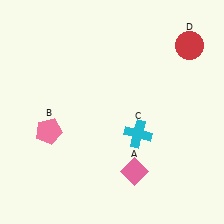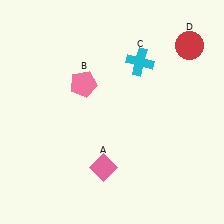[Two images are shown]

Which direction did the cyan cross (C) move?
The cyan cross (C) moved up.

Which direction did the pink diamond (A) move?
The pink diamond (A) moved left.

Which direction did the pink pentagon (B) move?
The pink pentagon (B) moved up.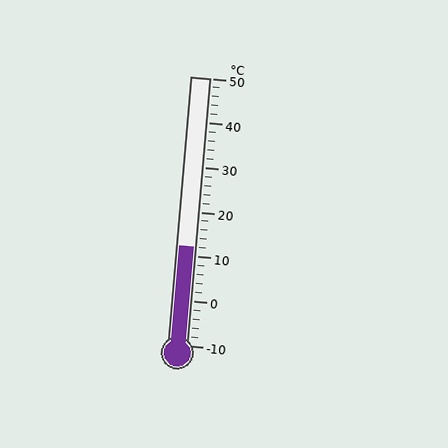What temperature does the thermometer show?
The thermometer shows approximately 12°C.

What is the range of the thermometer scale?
The thermometer scale ranges from -10°C to 50°C.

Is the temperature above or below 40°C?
The temperature is below 40°C.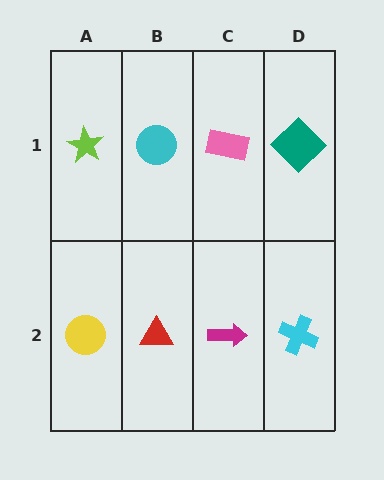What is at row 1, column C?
A pink rectangle.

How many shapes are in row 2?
4 shapes.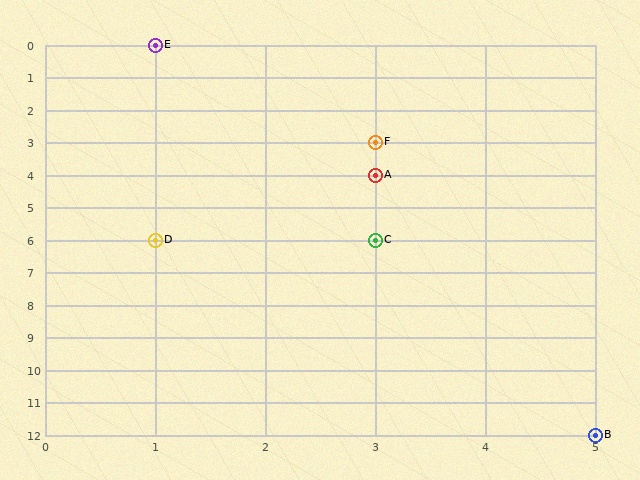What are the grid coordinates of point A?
Point A is at grid coordinates (3, 4).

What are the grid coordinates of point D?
Point D is at grid coordinates (1, 6).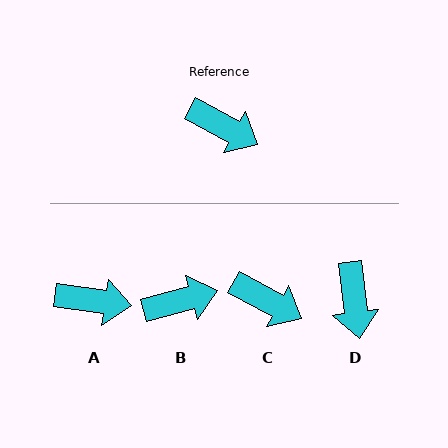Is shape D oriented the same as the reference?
No, it is off by about 54 degrees.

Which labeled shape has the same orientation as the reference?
C.